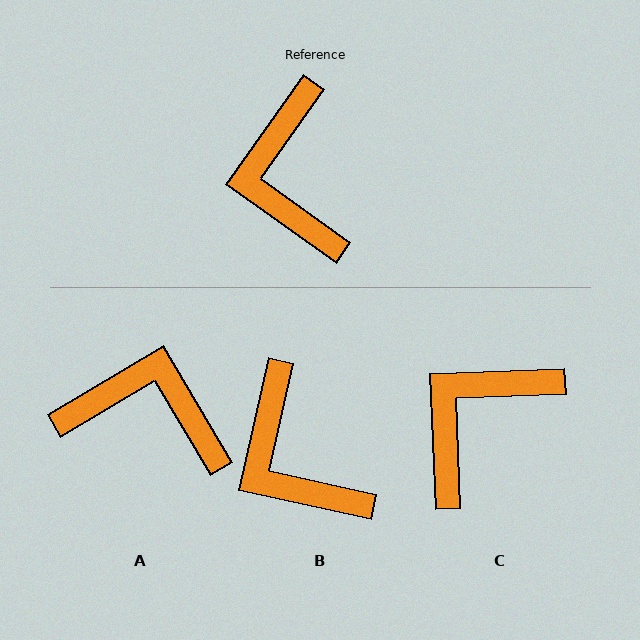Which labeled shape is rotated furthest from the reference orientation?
A, about 114 degrees away.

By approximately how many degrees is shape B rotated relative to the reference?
Approximately 23 degrees counter-clockwise.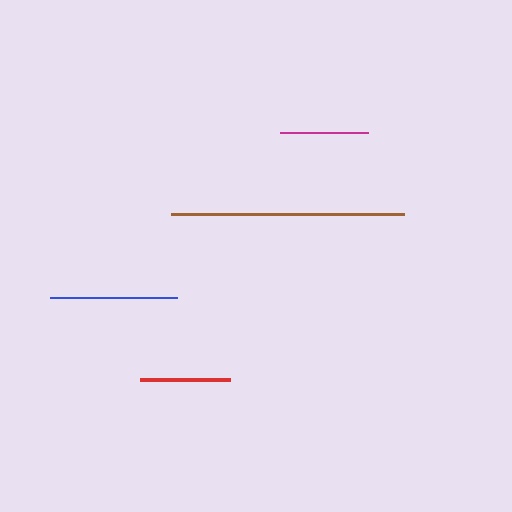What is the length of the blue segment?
The blue segment is approximately 127 pixels long.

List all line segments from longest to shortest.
From longest to shortest: brown, blue, red, magenta.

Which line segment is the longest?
The brown line is the longest at approximately 233 pixels.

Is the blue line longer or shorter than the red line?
The blue line is longer than the red line.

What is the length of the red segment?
The red segment is approximately 90 pixels long.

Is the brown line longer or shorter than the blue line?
The brown line is longer than the blue line.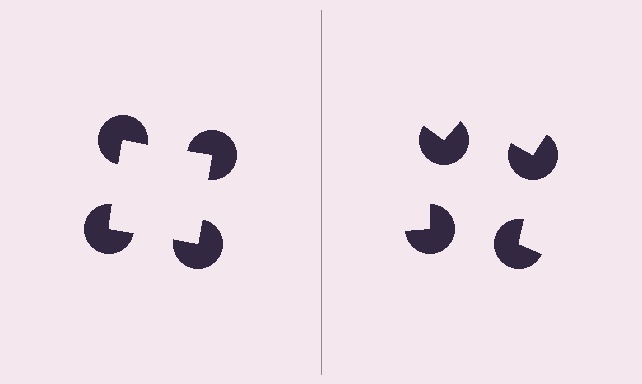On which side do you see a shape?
An illusory square appears on the left side. On the right side the wedge cuts are rotated, so no coherent shape forms.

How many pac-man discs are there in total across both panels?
8 — 4 on each side.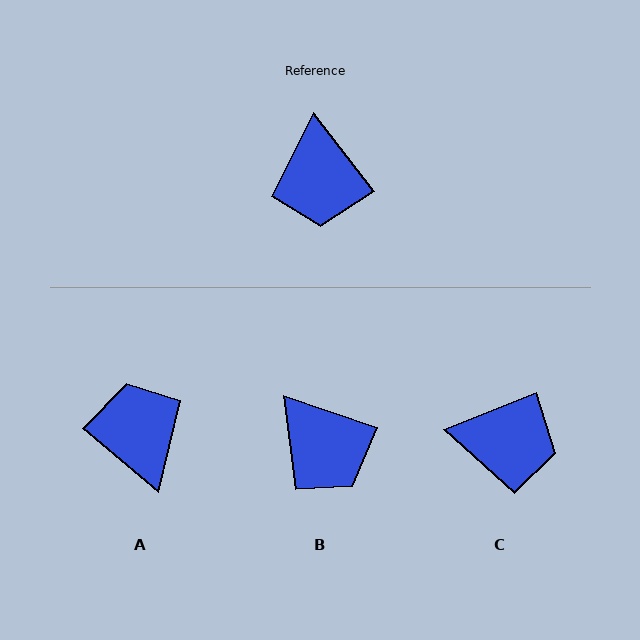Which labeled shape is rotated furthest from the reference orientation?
A, about 167 degrees away.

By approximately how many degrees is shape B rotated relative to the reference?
Approximately 34 degrees counter-clockwise.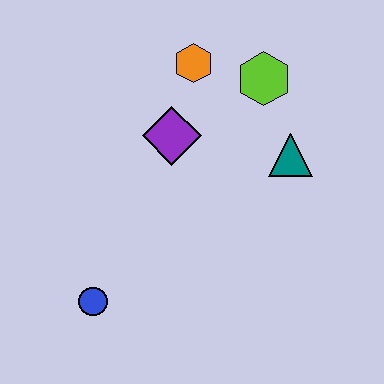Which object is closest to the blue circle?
The purple diamond is closest to the blue circle.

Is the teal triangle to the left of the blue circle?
No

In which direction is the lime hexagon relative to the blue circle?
The lime hexagon is above the blue circle.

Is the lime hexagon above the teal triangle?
Yes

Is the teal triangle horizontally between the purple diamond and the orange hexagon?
No